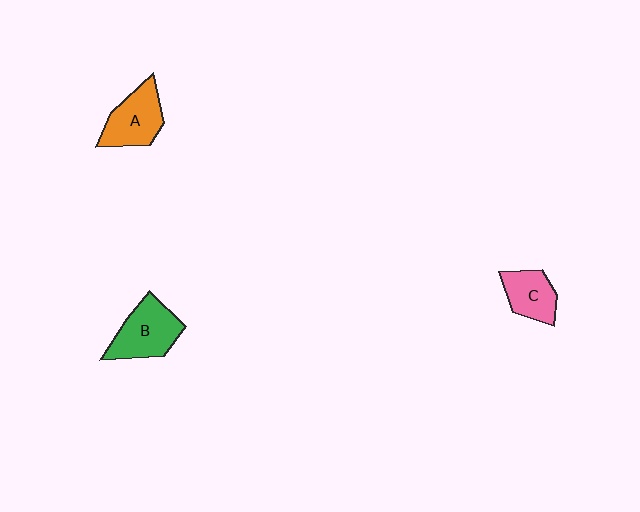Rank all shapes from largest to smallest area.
From largest to smallest: B (green), A (orange), C (pink).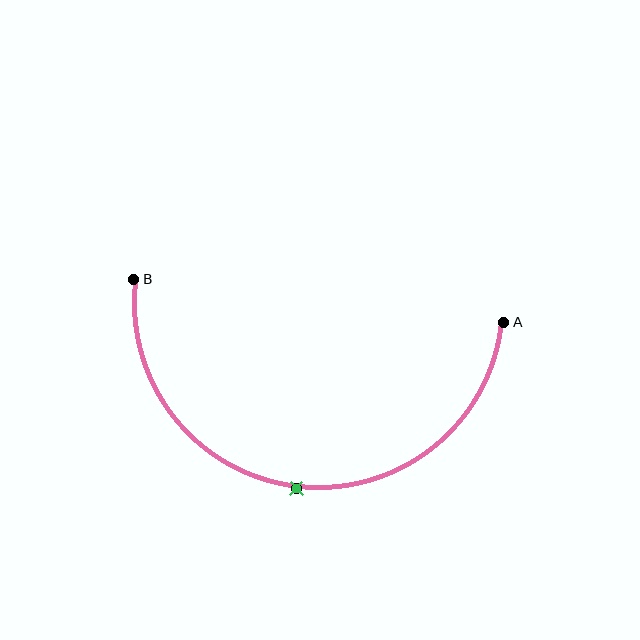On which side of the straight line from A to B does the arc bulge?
The arc bulges below the straight line connecting A and B.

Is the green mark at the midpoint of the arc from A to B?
Yes. The green mark lies on the arc at equal arc-length from both A and B — it is the arc midpoint.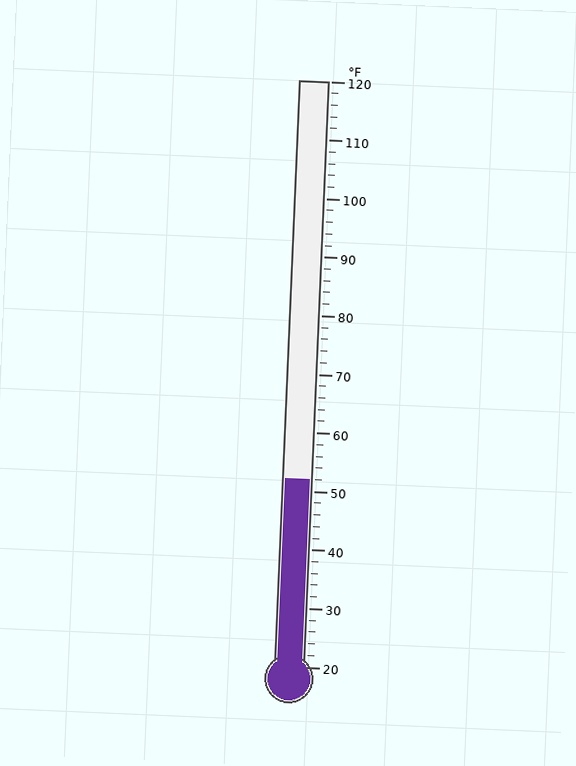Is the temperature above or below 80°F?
The temperature is below 80°F.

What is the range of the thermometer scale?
The thermometer scale ranges from 20°F to 120°F.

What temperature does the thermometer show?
The thermometer shows approximately 52°F.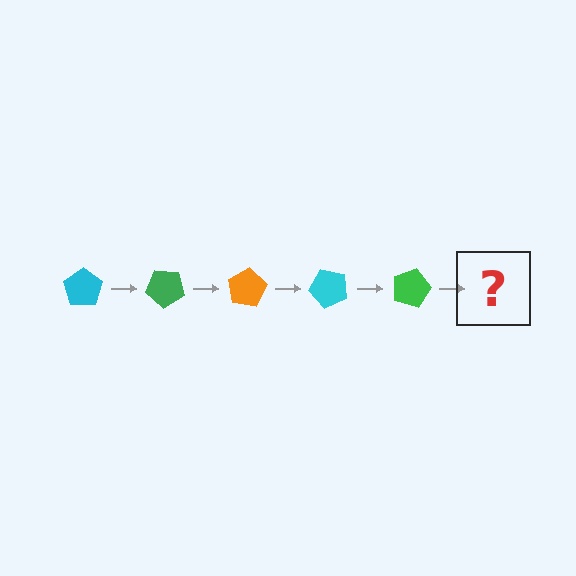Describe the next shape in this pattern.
It should be an orange pentagon, rotated 200 degrees from the start.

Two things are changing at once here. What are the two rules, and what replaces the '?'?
The two rules are that it rotates 40 degrees each step and the color cycles through cyan, green, and orange. The '?' should be an orange pentagon, rotated 200 degrees from the start.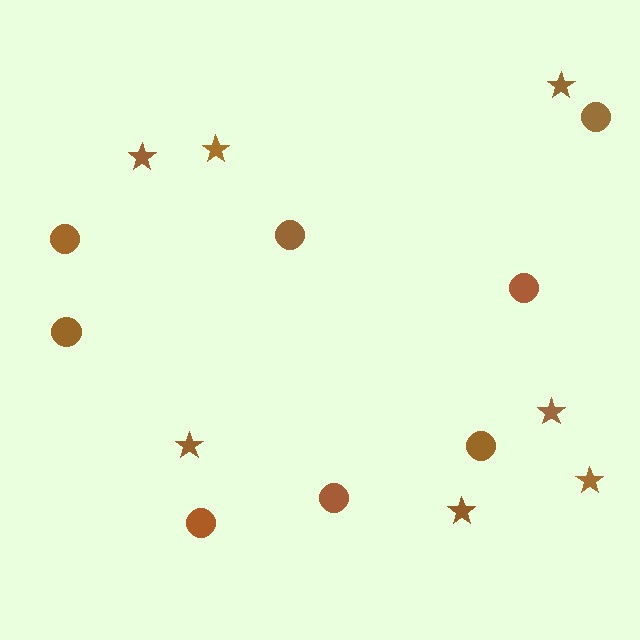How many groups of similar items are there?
There are 2 groups: one group of circles (8) and one group of stars (7).